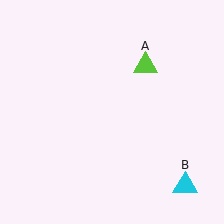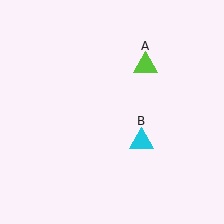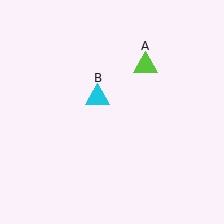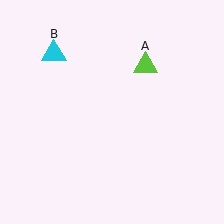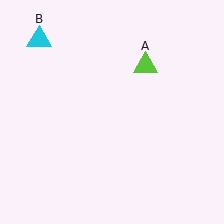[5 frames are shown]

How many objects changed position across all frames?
1 object changed position: cyan triangle (object B).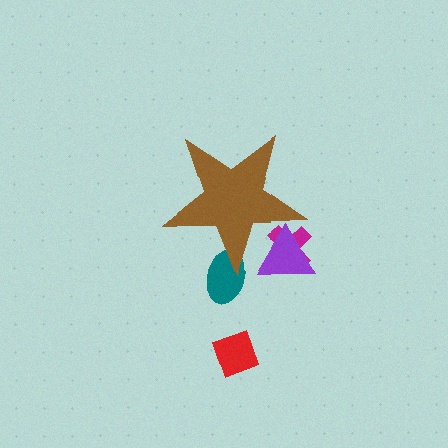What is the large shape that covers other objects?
A brown star.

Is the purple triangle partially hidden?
Yes, the purple triangle is partially hidden behind the brown star.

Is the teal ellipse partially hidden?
Yes, the teal ellipse is partially hidden behind the brown star.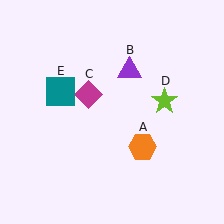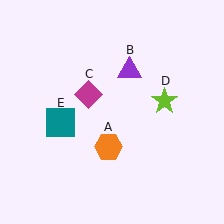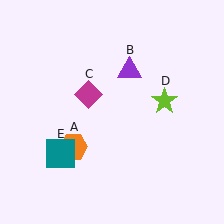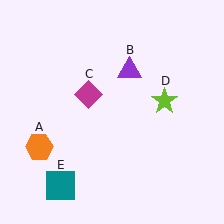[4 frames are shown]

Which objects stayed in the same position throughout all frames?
Purple triangle (object B) and magenta diamond (object C) and lime star (object D) remained stationary.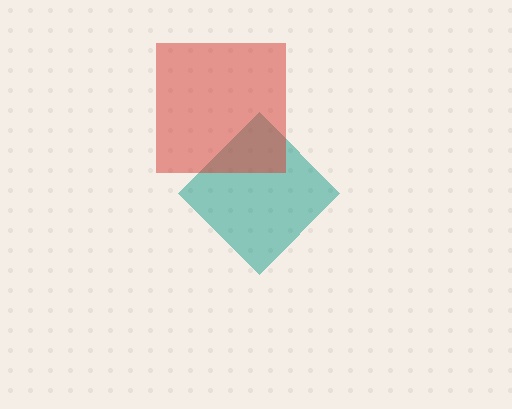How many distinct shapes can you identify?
There are 2 distinct shapes: a teal diamond, a red square.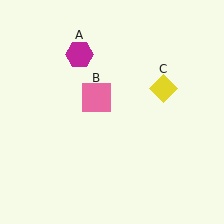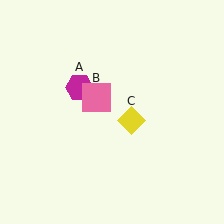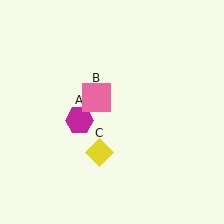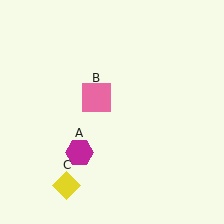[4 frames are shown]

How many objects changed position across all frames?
2 objects changed position: magenta hexagon (object A), yellow diamond (object C).